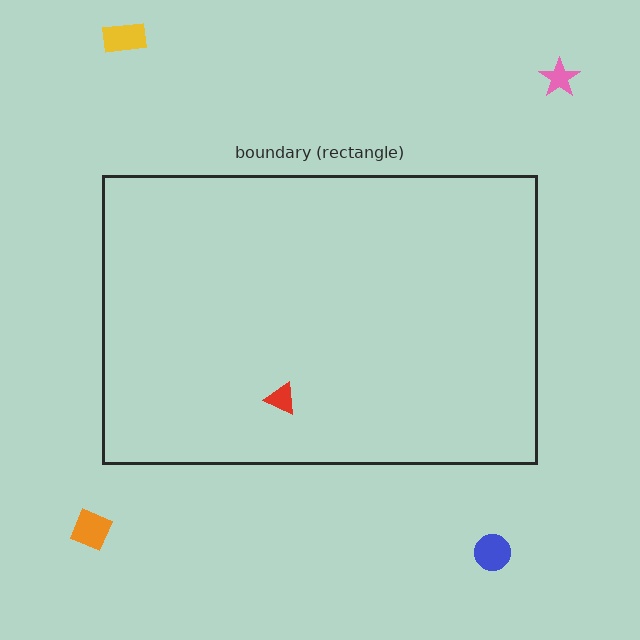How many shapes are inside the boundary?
1 inside, 4 outside.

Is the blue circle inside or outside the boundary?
Outside.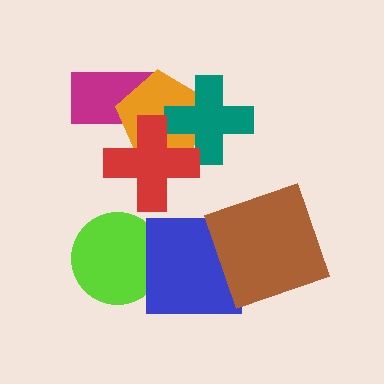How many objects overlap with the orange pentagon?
3 objects overlap with the orange pentagon.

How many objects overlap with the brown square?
1 object overlaps with the brown square.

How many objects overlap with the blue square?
2 objects overlap with the blue square.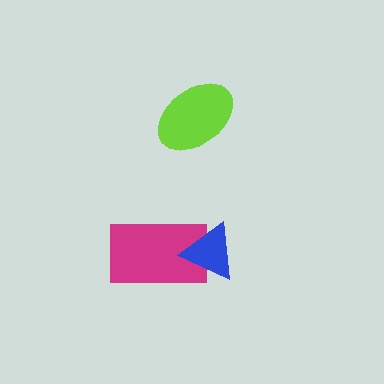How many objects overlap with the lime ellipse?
0 objects overlap with the lime ellipse.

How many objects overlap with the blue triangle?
1 object overlaps with the blue triangle.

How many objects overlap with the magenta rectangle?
1 object overlaps with the magenta rectangle.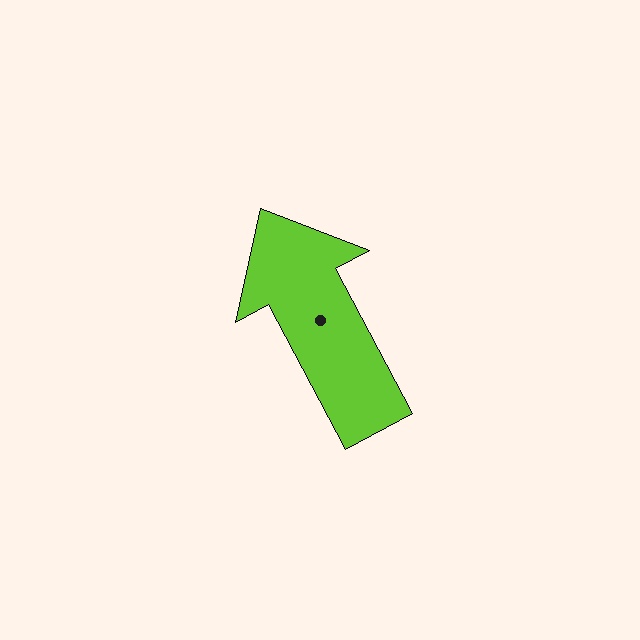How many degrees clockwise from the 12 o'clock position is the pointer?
Approximately 332 degrees.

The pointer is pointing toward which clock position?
Roughly 11 o'clock.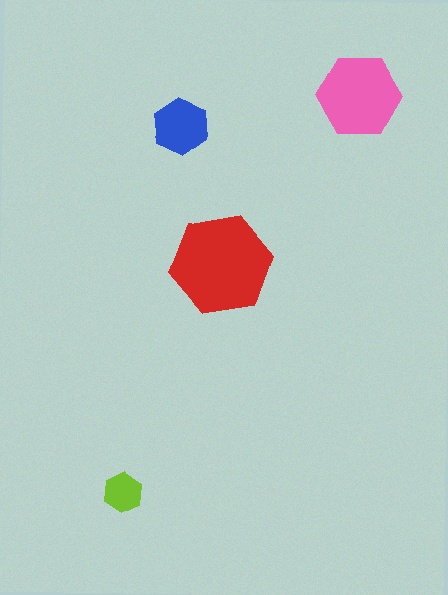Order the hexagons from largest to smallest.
the red one, the pink one, the blue one, the lime one.